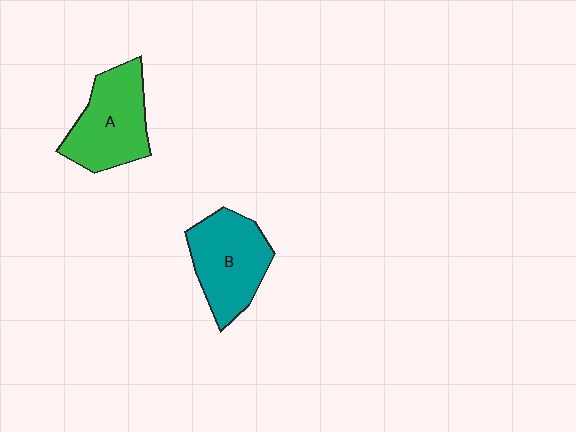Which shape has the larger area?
Shape B (teal).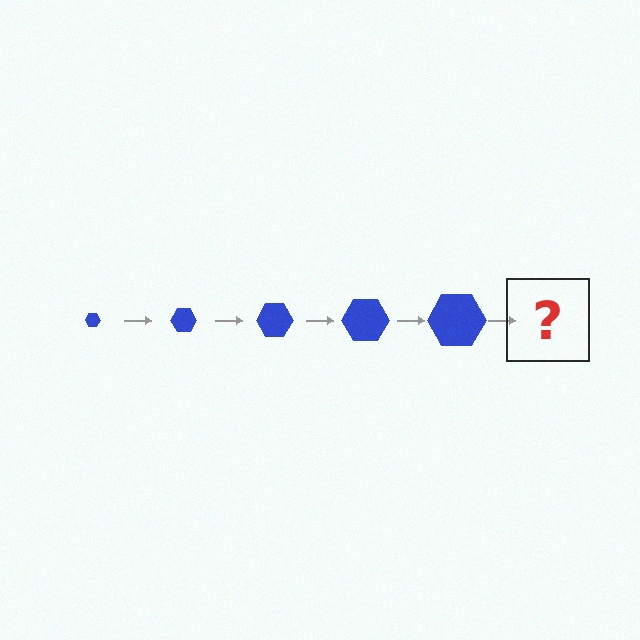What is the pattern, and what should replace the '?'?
The pattern is that the hexagon gets progressively larger each step. The '?' should be a blue hexagon, larger than the previous one.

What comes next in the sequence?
The next element should be a blue hexagon, larger than the previous one.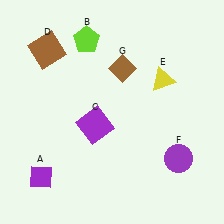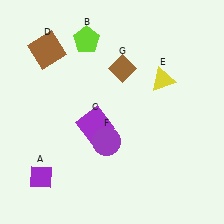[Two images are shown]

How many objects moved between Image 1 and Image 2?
1 object moved between the two images.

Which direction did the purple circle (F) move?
The purple circle (F) moved left.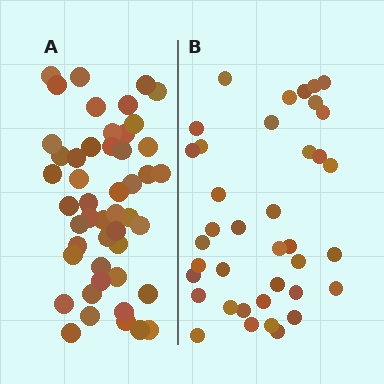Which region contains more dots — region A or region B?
Region A (the left region) has more dots.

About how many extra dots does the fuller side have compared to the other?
Region A has roughly 10 or so more dots than region B.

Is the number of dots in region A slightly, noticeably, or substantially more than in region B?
Region A has noticeably more, but not dramatically so. The ratio is roughly 1.3 to 1.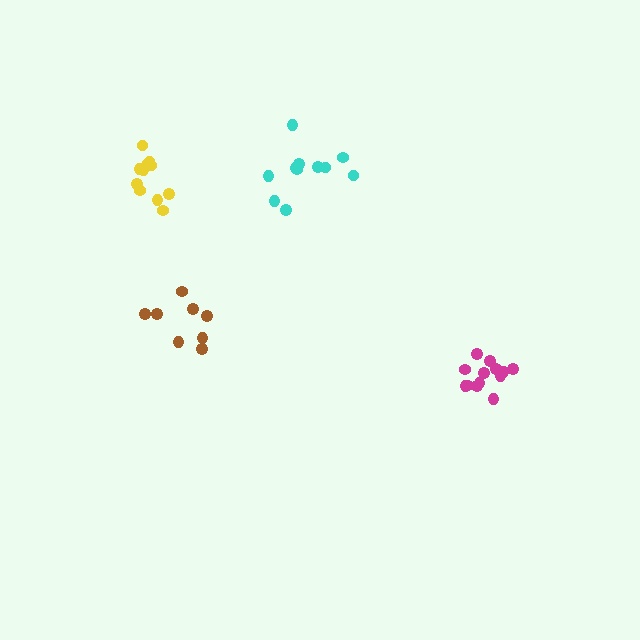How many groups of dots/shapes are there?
There are 4 groups.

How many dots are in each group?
Group 1: 8 dots, Group 2: 13 dots, Group 3: 11 dots, Group 4: 11 dots (43 total).